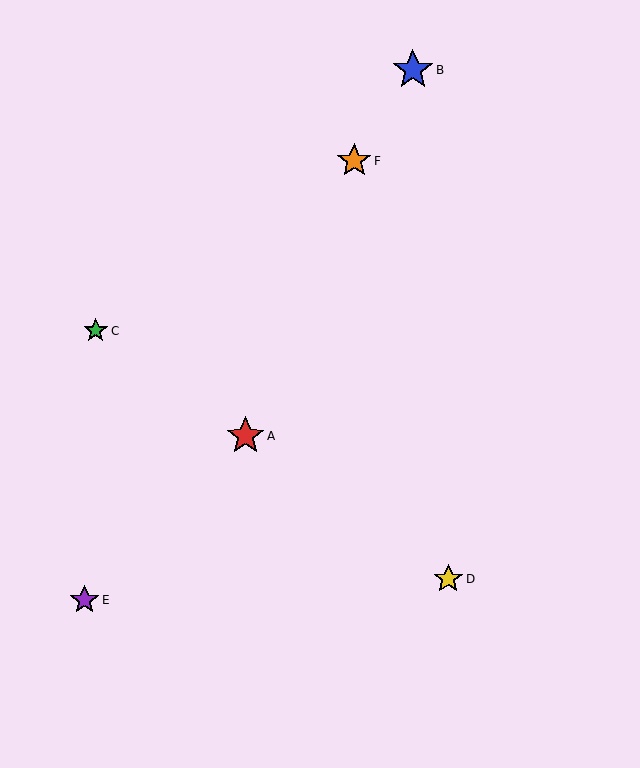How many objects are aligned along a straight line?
3 objects (A, C, D) are aligned along a straight line.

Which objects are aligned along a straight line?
Objects A, C, D are aligned along a straight line.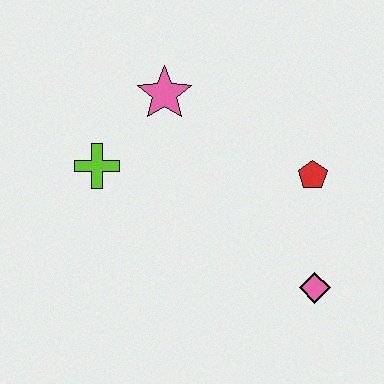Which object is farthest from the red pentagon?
The lime cross is farthest from the red pentagon.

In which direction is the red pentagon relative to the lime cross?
The red pentagon is to the right of the lime cross.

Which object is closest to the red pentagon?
The pink diamond is closest to the red pentagon.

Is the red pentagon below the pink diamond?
No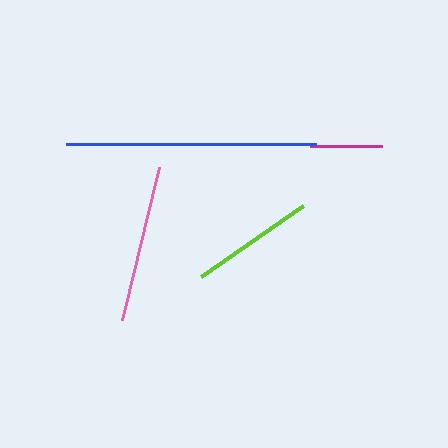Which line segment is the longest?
The blue line is the longest at approximately 249 pixels.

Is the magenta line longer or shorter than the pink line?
The pink line is longer than the magenta line.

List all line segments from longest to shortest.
From longest to shortest: blue, pink, lime, magenta.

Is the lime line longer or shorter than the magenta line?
The lime line is longer than the magenta line.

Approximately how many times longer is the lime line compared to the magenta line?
The lime line is approximately 1.7 times the length of the magenta line.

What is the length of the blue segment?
The blue segment is approximately 249 pixels long.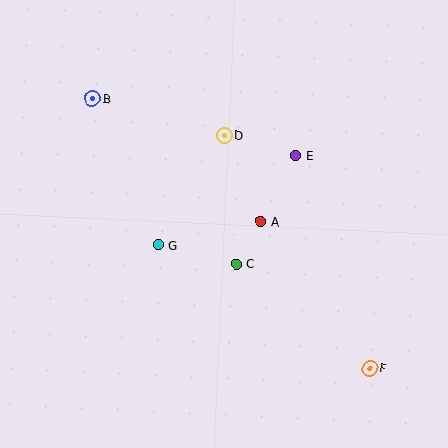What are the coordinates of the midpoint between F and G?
The midpoint between F and G is at (264, 306).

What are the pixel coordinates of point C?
Point C is at (236, 264).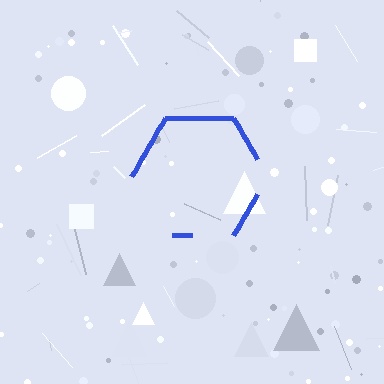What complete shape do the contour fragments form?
The contour fragments form a hexagon.